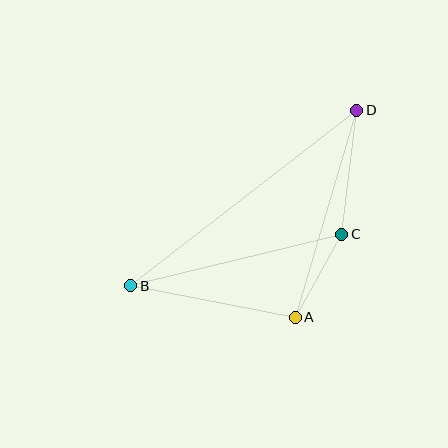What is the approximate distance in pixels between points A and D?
The distance between A and D is approximately 216 pixels.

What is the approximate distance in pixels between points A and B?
The distance between A and B is approximately 168 pixels.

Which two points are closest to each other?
Points A and C are closest to each other.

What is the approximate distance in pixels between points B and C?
The distance between B and C is approximately 217 pixels.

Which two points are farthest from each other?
Points B and D are farthest from each other.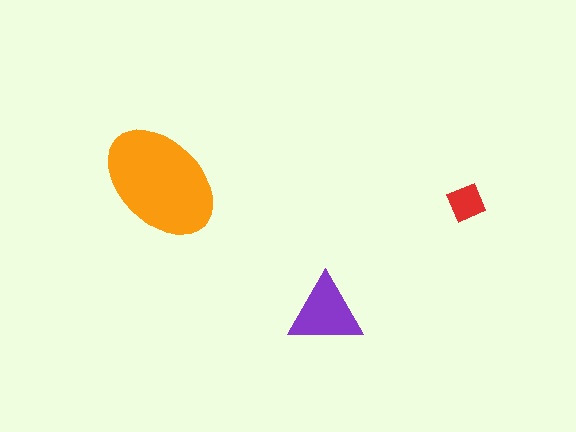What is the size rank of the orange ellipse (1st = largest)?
1st.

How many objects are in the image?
There are 3 objects in the image.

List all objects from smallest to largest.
The red square, the purple triangle, the orange ellipse.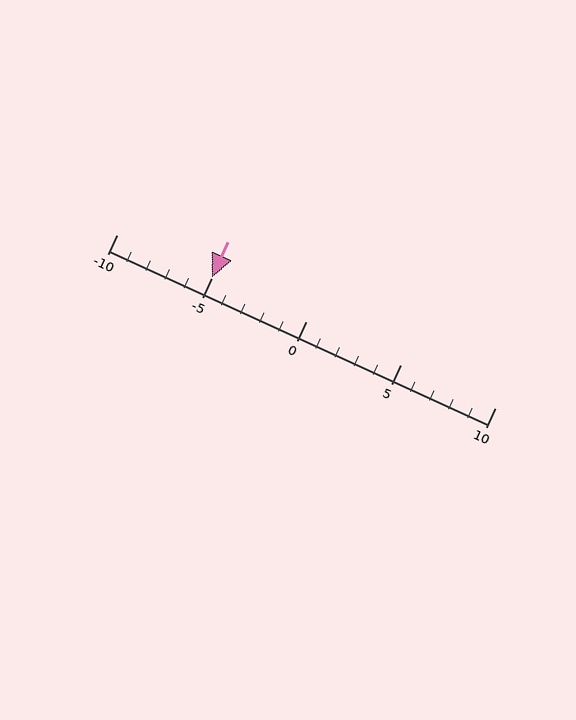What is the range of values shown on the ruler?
The ruler shows values from -10 to 10.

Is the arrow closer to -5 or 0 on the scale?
The arrow is closer to -5.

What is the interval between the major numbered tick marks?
The major tick marks are spaced 5 units apart.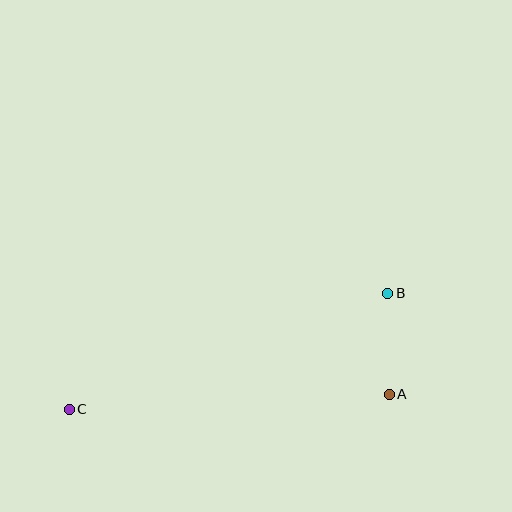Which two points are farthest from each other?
Points B and C are farthest from each other.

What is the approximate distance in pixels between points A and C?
The distance between A and C is approximately 320 pixels.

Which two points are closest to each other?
Points A and B are closest to each other.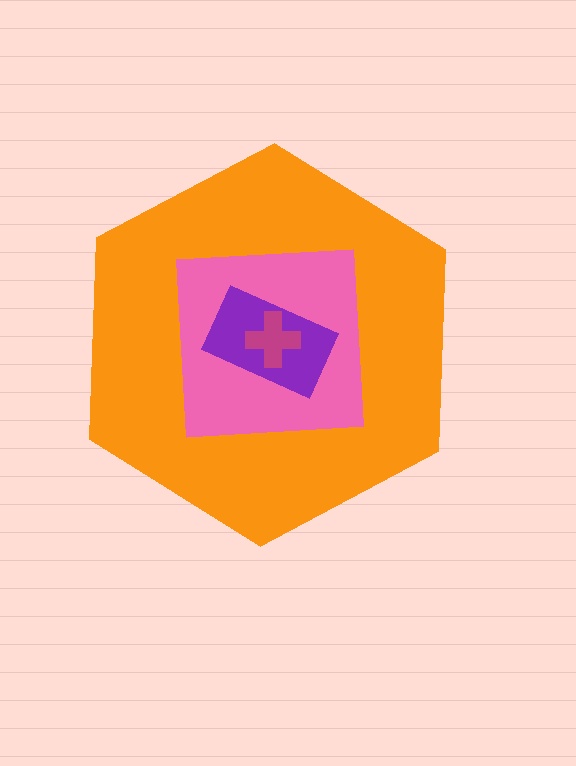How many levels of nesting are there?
4.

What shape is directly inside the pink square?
The purple rectangle.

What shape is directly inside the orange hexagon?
The pink square.